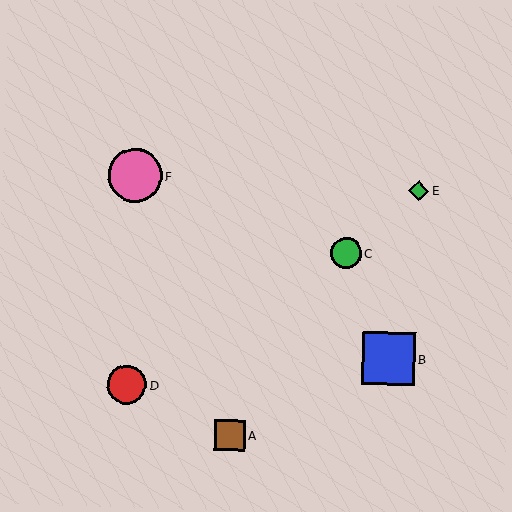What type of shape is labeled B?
Shape B is a blue square.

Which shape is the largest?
The pink circle (labeled F) is the largest.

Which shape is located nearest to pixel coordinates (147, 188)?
The pink circle (labeled F) at (135, 176) is nearest to that location.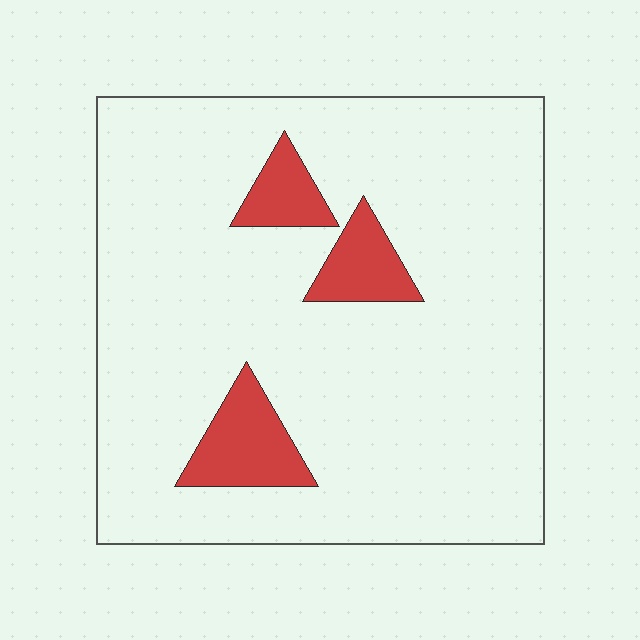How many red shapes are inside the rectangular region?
3.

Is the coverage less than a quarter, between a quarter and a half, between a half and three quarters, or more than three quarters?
Less than a quarter.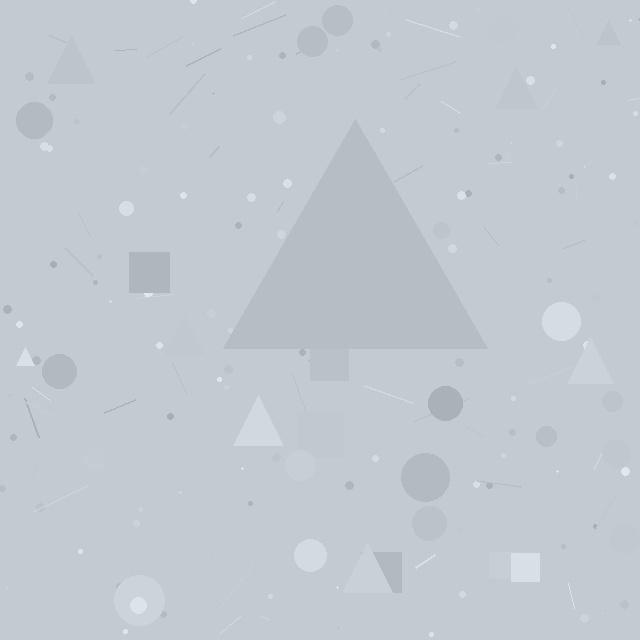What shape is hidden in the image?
A triangle is hidden in the image.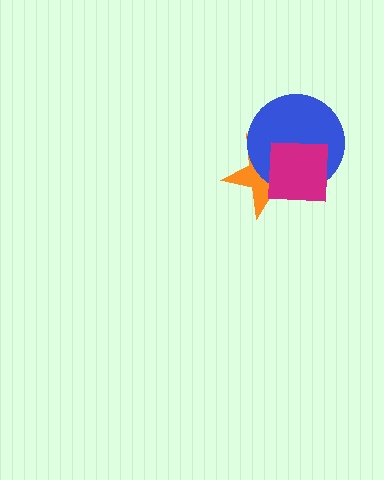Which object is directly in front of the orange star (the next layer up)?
The blue circle is directly in front of the orange star.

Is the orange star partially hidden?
Yes, it is partially covered by another shape.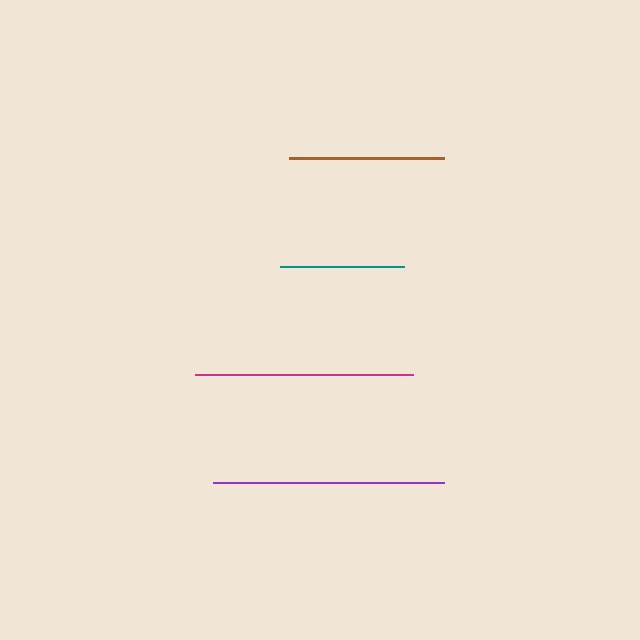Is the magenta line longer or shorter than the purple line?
The purple line is longer than the magenta line.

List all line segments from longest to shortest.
From longest to shortest: purple, magenta, brown, teal.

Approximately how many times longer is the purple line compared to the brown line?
The purple line is approximately 1.5 times the length of the brown line.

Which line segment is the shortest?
The teal line is the shortest at approximately 123 pixels.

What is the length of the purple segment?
The purple segment is approximately 230 pixels long.